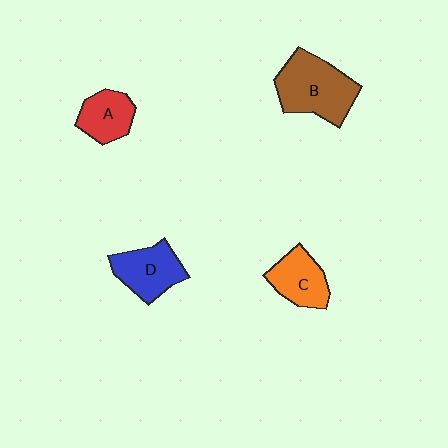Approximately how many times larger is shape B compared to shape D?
Approximately 1.4 times.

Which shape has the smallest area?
Shape A (red).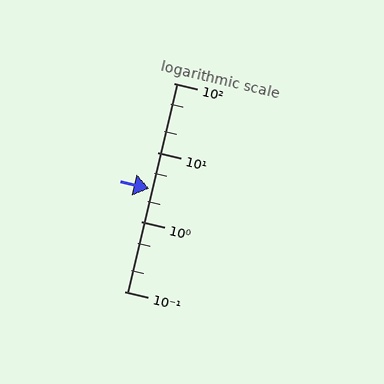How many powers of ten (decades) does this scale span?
The scale spans 3 decades, from 0.1 to 100.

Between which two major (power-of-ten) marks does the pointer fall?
The pointer is between 1 and 10.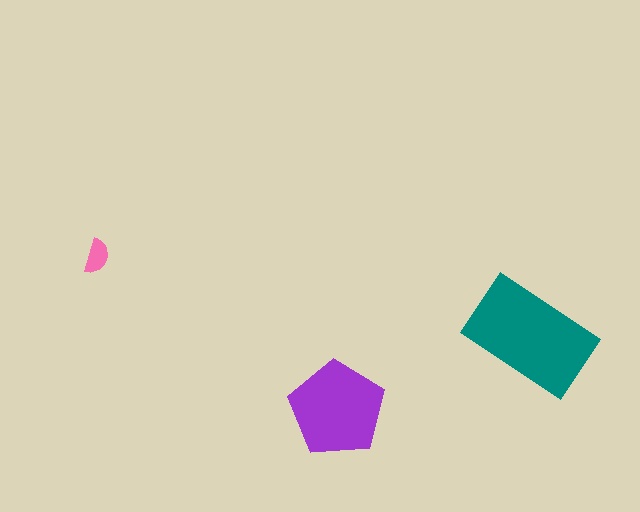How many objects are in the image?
There are 3 objects in the image.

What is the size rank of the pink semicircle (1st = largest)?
3rd.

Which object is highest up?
The pink semicircle is topmost.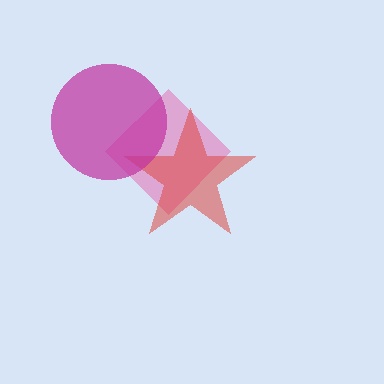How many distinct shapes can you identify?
There are 3 distinct shapes: a pink diamond, a red star, a magenta circle.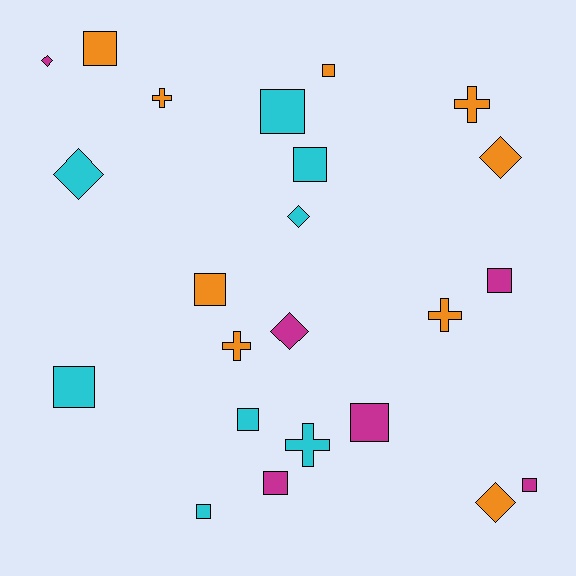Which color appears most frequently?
Orange, with 9 objects.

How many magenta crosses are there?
There are no magenta crosses.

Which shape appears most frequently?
Square, with 12 objects.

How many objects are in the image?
There are 23 objects.